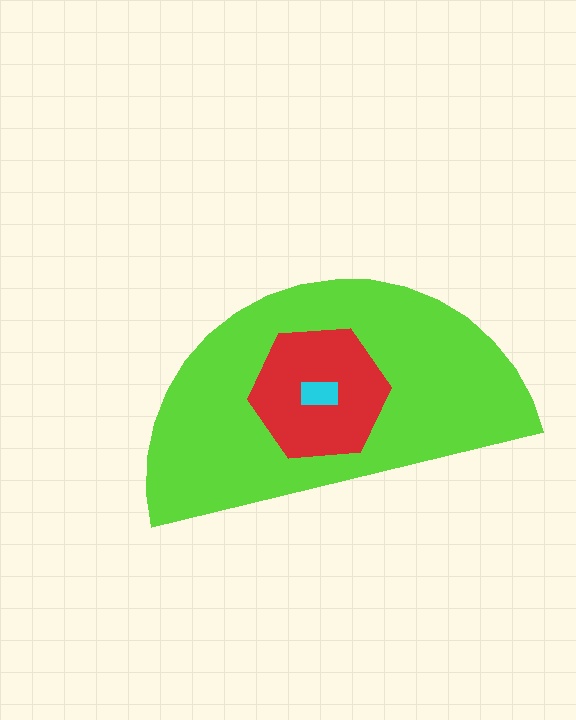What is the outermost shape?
The lime semicircle.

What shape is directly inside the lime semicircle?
The red hexagon.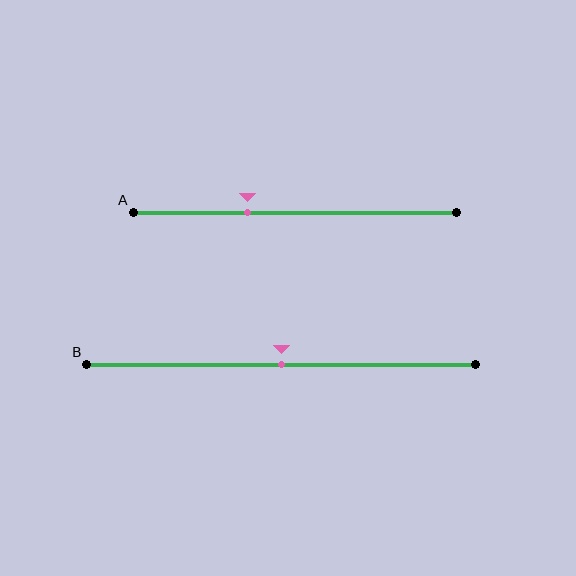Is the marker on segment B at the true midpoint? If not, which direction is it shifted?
Yes, the marker on segment B is at the true midpoint.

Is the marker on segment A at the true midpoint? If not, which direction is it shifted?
No, the marker on segment A is shifted to the left by about 15% of the segment length.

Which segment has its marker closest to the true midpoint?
Segment B has its marker closest to the true midpoint.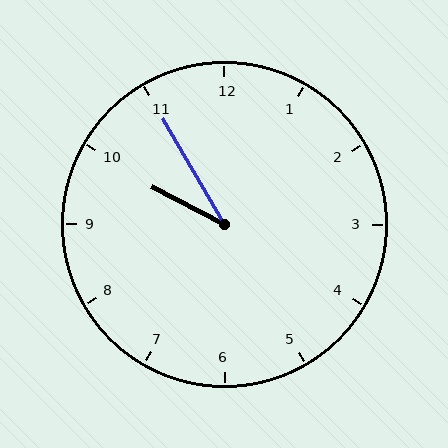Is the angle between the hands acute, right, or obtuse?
It is acute.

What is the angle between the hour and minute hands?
Approximately 32 degrees.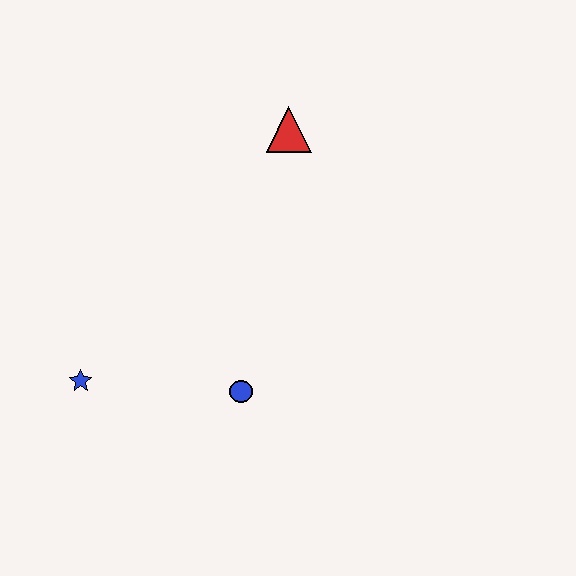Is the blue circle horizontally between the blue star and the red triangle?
Yes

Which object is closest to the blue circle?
The blue star is closest to the blue circle.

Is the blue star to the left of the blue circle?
Yes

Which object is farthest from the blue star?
The red triangle is farthest from the blue star.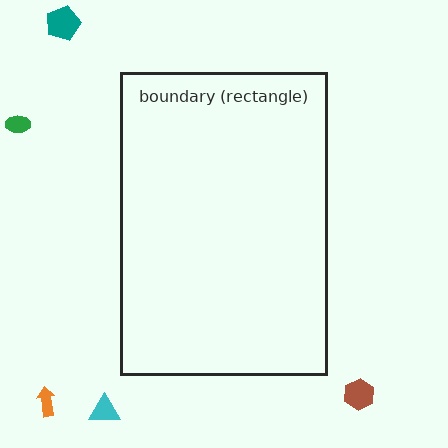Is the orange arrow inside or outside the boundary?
Outside.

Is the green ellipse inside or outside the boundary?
Outside.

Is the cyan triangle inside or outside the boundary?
Outside.